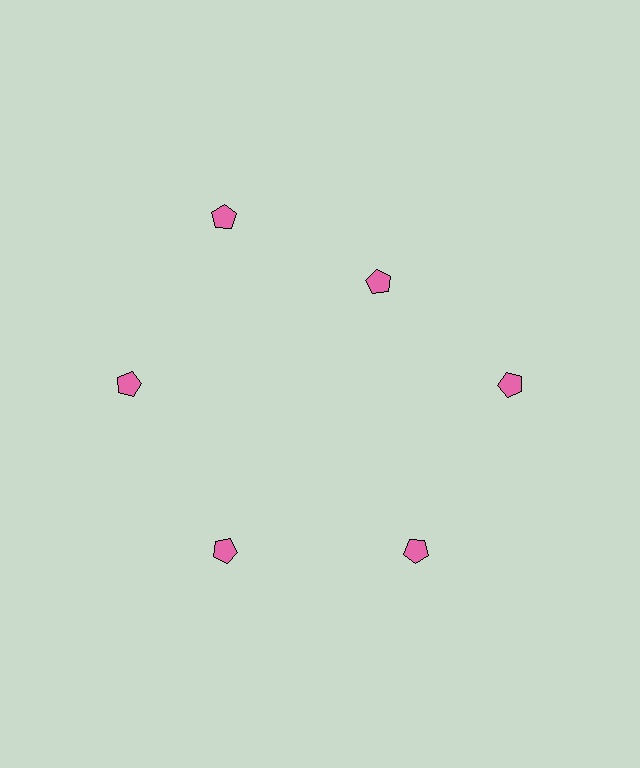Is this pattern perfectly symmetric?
No. The 6 pink pentagons are arranged in a ring, but one element near the 1 o'clock position is pulled inward toward the center, breaking the 6-fold rotational symmetry.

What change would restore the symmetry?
The symmetry would be restored by moving it outward, back onto the ring so that all 6 pentagons sit at equal angles and equal distance from the center.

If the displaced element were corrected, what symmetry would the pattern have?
It would have 6-fold rotational symmetry — the pattern would map onto itself every 60 degrees.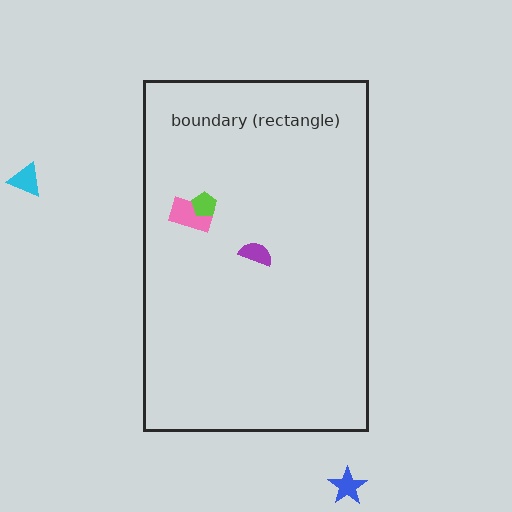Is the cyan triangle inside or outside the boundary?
Outside.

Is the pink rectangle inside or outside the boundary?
Inside.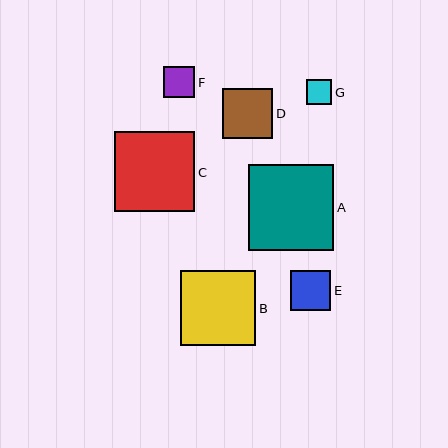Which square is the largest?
Square A is the largest with a size of approximately 86 pixels.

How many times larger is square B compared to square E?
Square B is approximately 1.9 times the size of square E.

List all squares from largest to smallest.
From largest to smallest: A, C, B, D, E, F, G.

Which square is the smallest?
Square G is the smallest with a size of approximately 26 pixels.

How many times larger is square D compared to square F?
Square D is approximately 1.6 times the size of square F.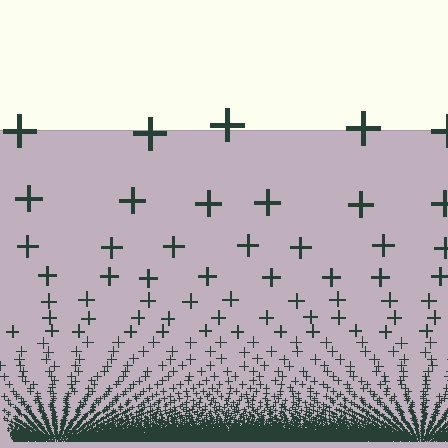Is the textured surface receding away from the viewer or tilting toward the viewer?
The surface appears to tilt toward the viewer. Texture elements get larger and sparser toward the top.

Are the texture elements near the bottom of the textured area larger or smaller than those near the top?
Smaller. The gradient is inverted — elements near the bottom are smaller and denser.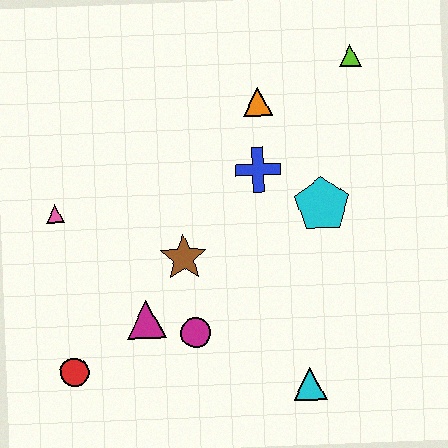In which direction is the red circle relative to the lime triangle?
The red circle is below the lime triangle.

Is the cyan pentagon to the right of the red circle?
Yes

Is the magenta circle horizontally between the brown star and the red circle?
No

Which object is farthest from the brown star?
The lime triangle is farthest from the brown star.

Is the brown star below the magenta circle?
No